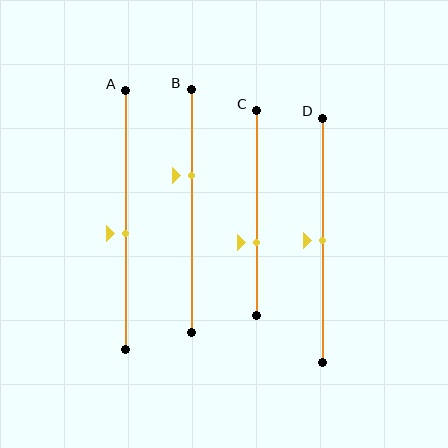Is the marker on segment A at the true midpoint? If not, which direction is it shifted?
No, the marker on segment A is shifted downward by about 5% of the segment length.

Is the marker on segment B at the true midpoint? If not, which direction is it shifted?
No, the marker on segment B is shifted upward by about 15% of the segment length.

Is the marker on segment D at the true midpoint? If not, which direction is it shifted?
Yes, the marker on segment D is at the true midpoint.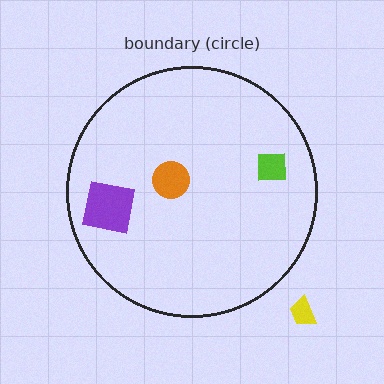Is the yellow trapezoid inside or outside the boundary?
Outside.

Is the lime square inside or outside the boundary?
Inside.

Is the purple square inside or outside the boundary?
Inside.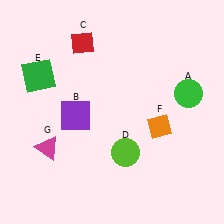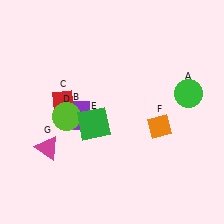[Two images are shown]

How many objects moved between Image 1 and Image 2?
3 objects moved between the two images.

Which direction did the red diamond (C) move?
The red diamond (C) moved down.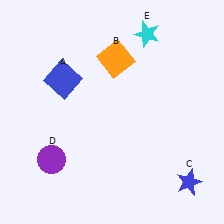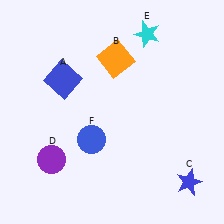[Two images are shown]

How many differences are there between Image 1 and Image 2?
There is 1 difference between the two images.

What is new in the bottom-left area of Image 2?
A blue circle (F) was added in the bottom-left area of Image 2.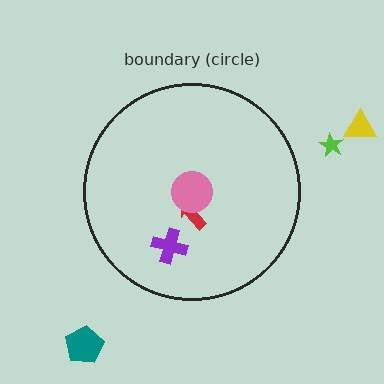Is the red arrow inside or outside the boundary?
Inside.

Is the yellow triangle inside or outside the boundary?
Outside.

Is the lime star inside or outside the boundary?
Outside.